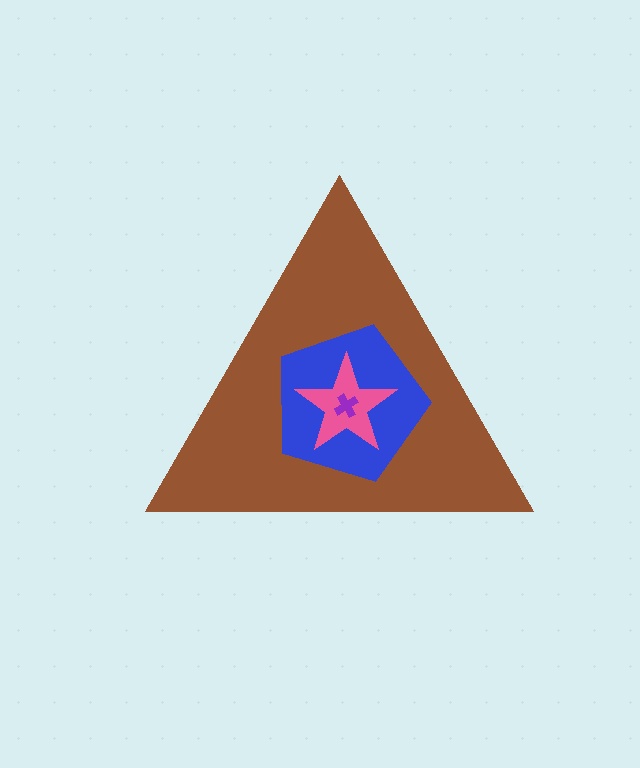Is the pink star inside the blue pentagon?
Yes.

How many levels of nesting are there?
4.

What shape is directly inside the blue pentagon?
The pink star.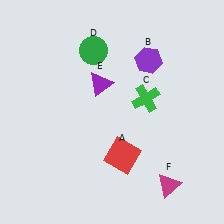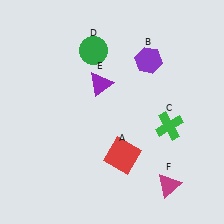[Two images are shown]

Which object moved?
The green cross (C) moved down.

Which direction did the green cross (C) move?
The green cross (C) moved down.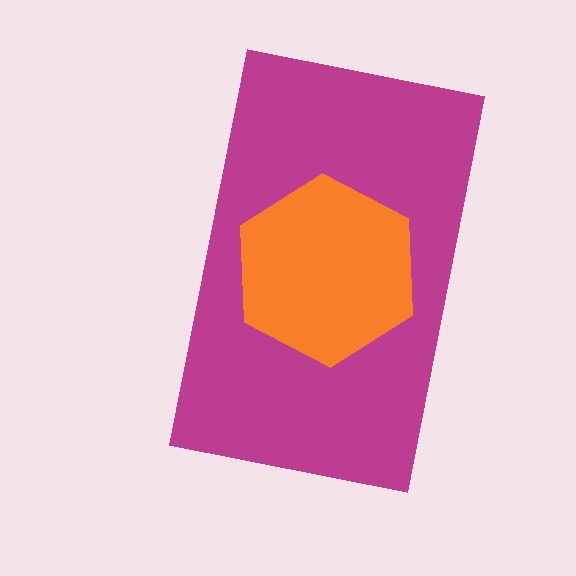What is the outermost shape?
The magenta rectangle.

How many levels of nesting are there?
2.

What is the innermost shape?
The orange hexagon.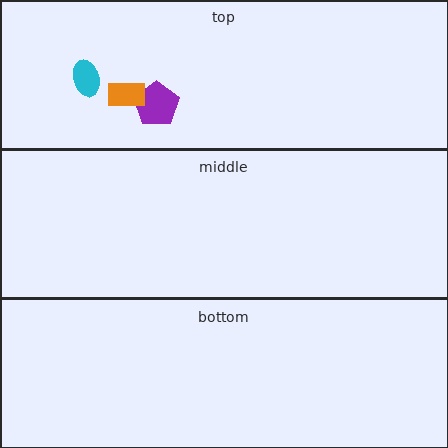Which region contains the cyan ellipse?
The top region.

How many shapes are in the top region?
3.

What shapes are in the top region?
The purple pentagon, the orange rectangle, the cyan ellipse.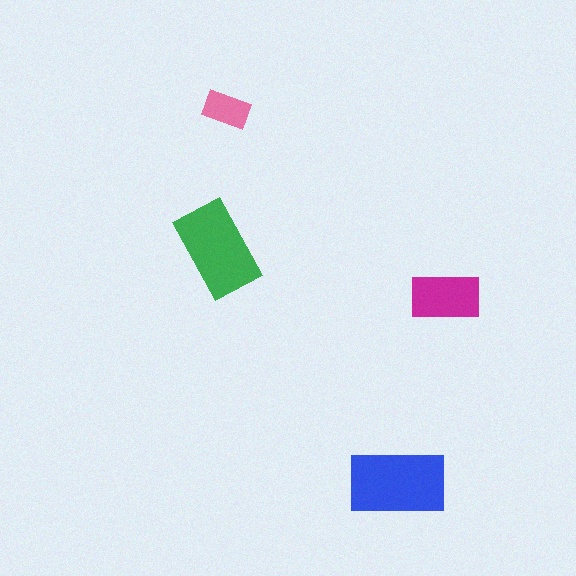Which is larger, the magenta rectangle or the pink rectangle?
The magenta one.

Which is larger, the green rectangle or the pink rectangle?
The green one.